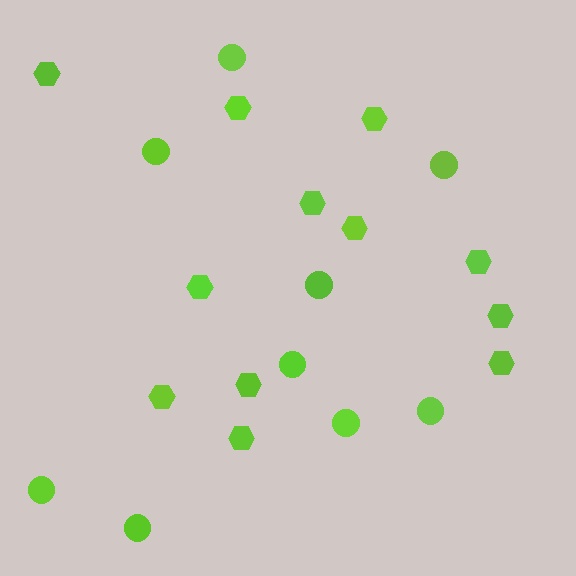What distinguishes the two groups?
There are 2 groups: one group of hexagons (12) and one group of circles (9).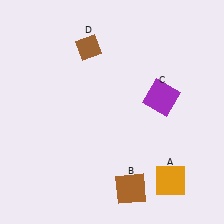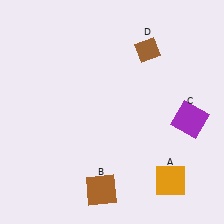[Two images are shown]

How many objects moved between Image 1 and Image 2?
3 objects moved between the two images.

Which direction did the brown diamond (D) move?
The brown diamond (D) moved right.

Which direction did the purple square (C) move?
The purple square (C) moved right.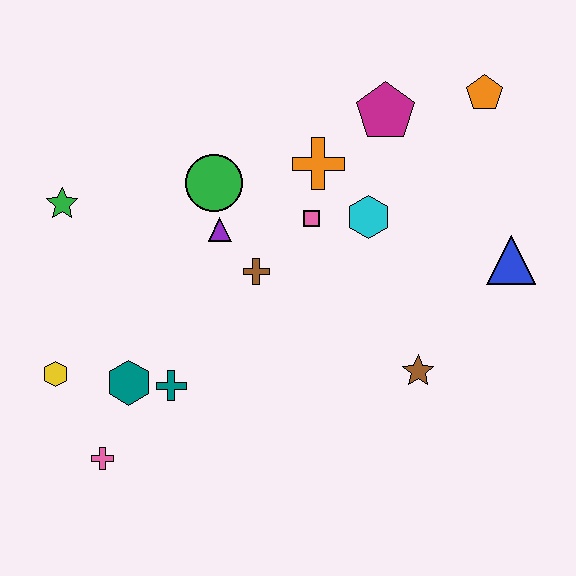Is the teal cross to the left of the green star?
No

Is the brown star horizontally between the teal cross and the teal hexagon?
No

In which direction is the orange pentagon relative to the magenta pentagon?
The orange pentagon is to the right of the magenta pentagon.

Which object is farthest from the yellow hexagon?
The orange pentagon is farthest from the yellow hexagon.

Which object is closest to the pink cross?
The teal hexagon is closest to the pink cross.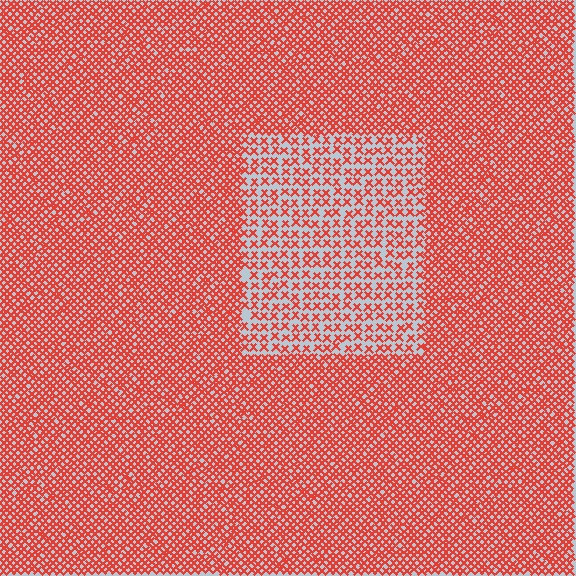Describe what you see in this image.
The image contains small red elements arranged at two different densities. A rectangle-shaped region is visible where the elements are less densely packed than the surrounding area.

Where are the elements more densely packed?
The elements are more densely packed outside the rectangle boundary.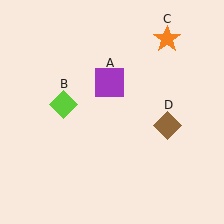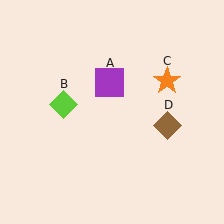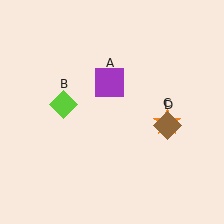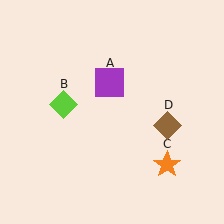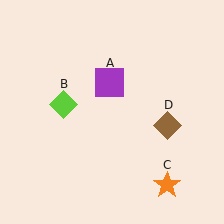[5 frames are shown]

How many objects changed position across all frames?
1 object changed position: orange star (object C).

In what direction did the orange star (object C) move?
The orange star (object C) moved down.